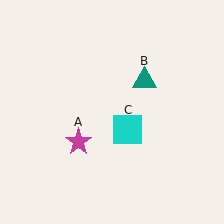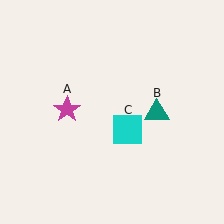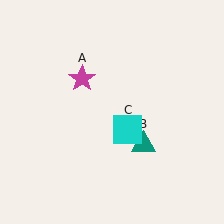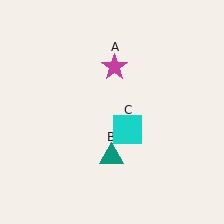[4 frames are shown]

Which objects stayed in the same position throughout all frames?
Cyan square (object C) remained stationary.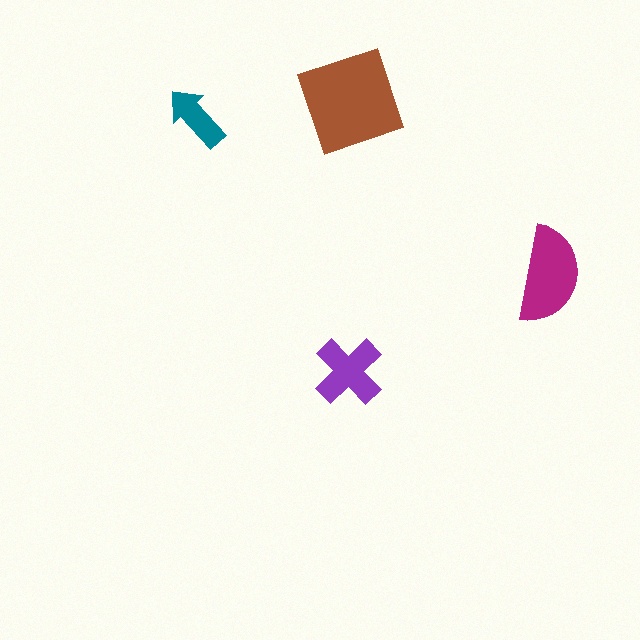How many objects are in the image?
There are 4 objects in the image.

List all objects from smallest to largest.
The teal arrow, the purple cross, the magenta semicircle, the brown square.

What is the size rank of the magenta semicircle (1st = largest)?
2nd.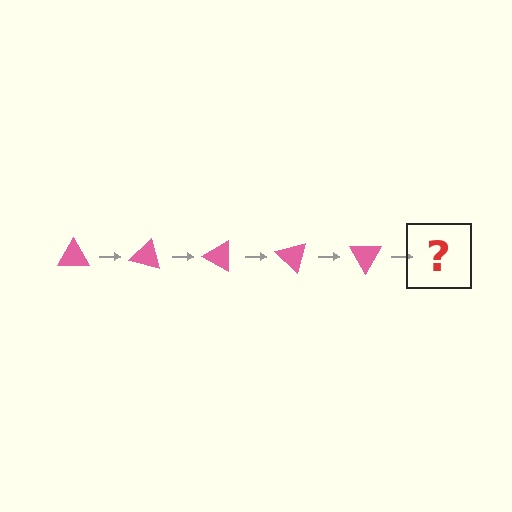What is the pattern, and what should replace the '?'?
The pattern is that the triangle rotates 15 degrees each step. The '?' should be a pink triangle rotated 75 degrees.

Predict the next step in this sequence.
The next step is a pink triangle rotated 75 degrees.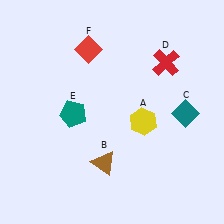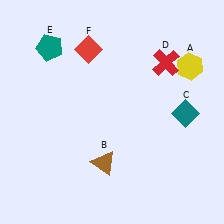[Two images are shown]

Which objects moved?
The objects that moved are: the yellow hexagon (A), the teal pentagon (E).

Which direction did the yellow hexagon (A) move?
The yellow hexagon (A) moved up.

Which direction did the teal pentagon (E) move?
The teal pentagon (E) moved up.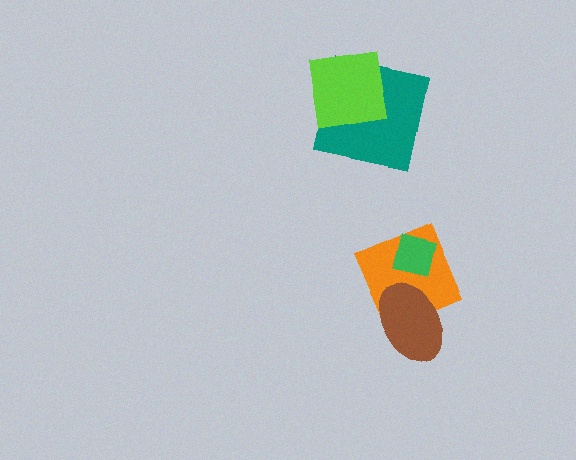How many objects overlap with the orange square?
2 objects overlap with the orange square.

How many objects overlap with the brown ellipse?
1 object overlaps with the brown ellipse.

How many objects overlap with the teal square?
1 object overlaps with the teal square.